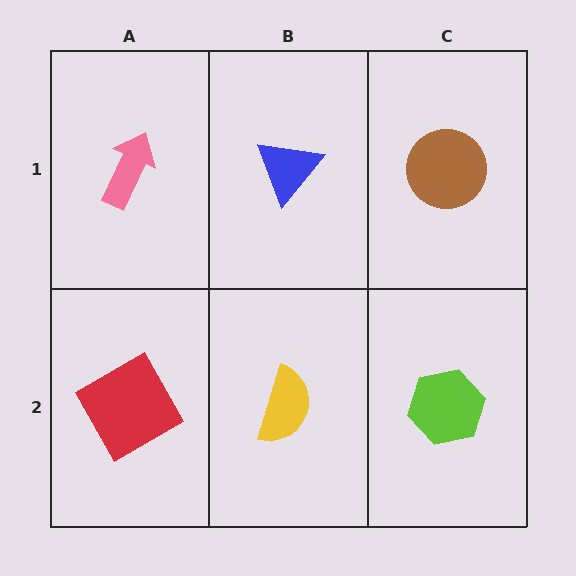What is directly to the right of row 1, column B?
A brown circle.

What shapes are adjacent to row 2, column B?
A blue triangle (row 1, column B), a red square (row 2, column A), a lime hexagon (row 2, column C).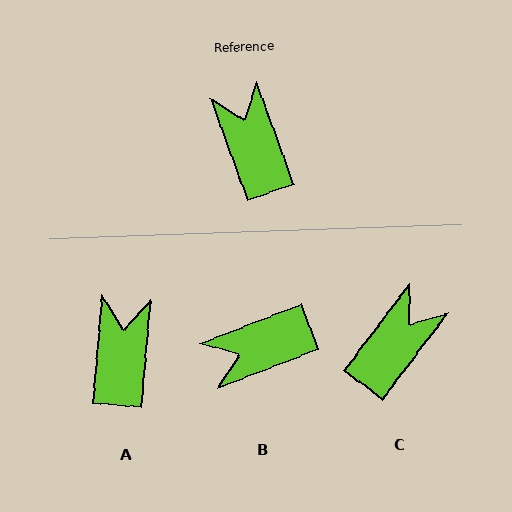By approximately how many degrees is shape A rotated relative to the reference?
Approximately 25 degrees clockwise.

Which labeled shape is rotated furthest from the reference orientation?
B, about 92 degrees away.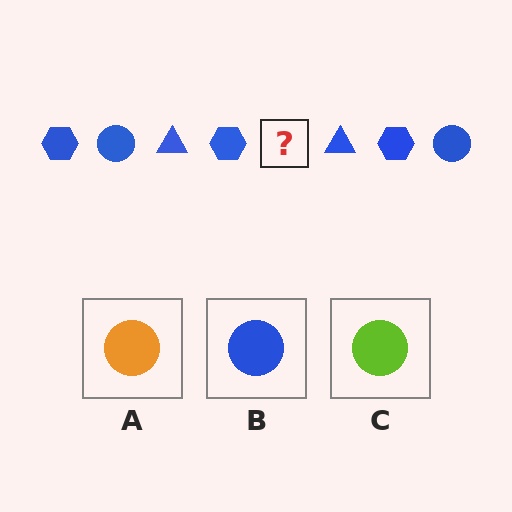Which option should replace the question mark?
Option B.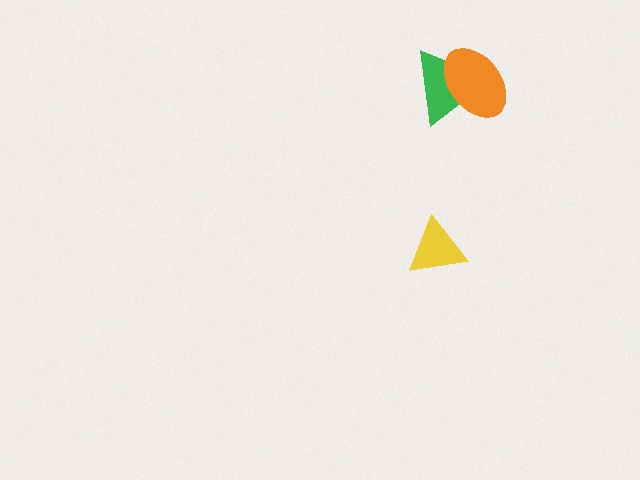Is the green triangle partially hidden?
Yes, it is partially covered by another shape.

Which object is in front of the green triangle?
The orange ellipse is in front of the green triangle.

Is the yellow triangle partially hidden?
No, no other shape covers it.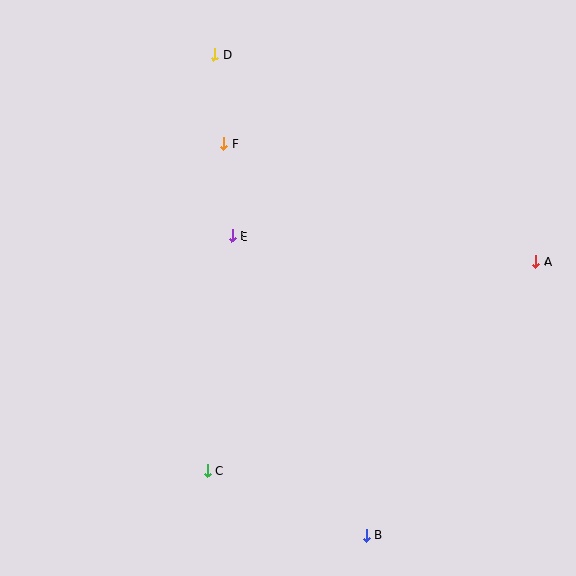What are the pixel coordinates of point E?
Point E is at (232, 236).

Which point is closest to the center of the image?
Point E at (232, 236) is closest to the center.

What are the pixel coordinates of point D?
Point D is at (214, 55).